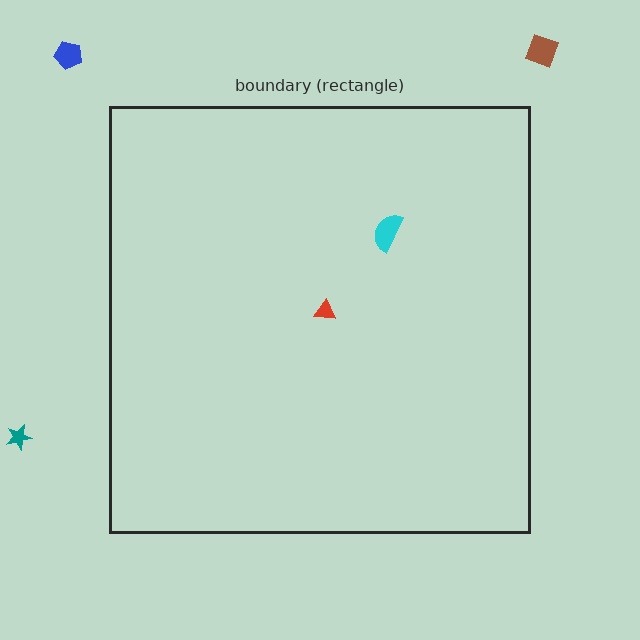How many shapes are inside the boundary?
2 inside, 3 outside.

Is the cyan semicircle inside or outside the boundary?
Inside.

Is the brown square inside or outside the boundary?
Outside.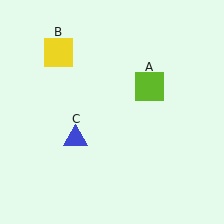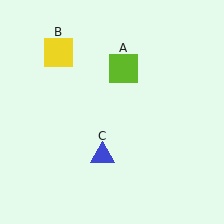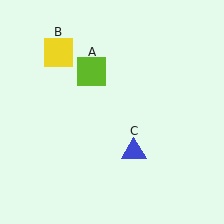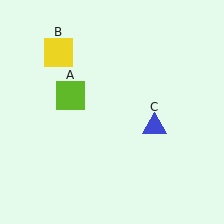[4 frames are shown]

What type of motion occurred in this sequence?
The lime square (object A), blue triangle (object C) rotated counterclockwise around the center of the scene.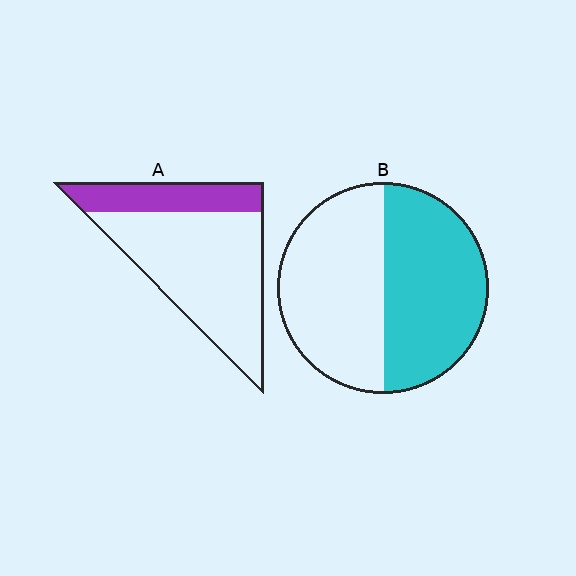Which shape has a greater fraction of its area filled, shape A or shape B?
Shape B.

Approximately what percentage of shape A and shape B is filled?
A is approximately 25% and B is approximately 50%.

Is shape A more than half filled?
No.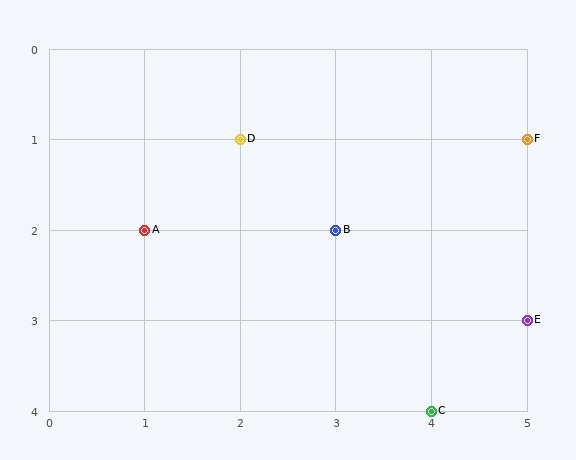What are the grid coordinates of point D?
Point D is at grid coordinates (2, 1).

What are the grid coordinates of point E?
Point E is at grid coordinates (5, 3).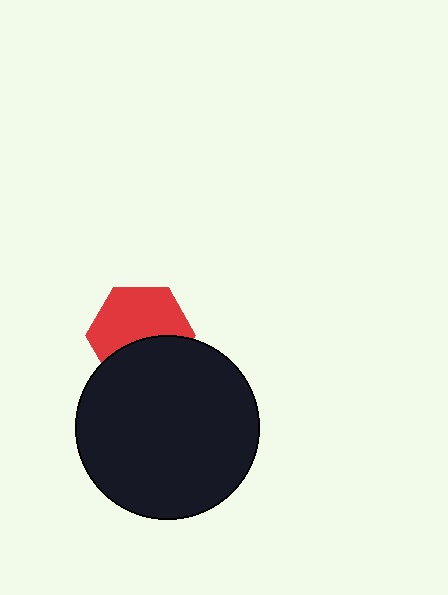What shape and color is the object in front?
The object in front is a black circle.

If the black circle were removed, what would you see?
You would see the complete red hexagon.